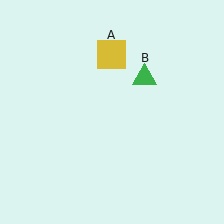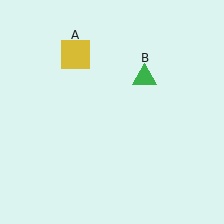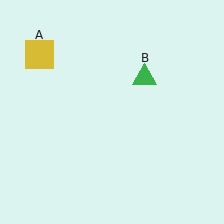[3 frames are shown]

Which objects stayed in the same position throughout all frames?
Green triangle (object B) remained stationary.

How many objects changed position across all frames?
1 object changed position: yellow square (object A).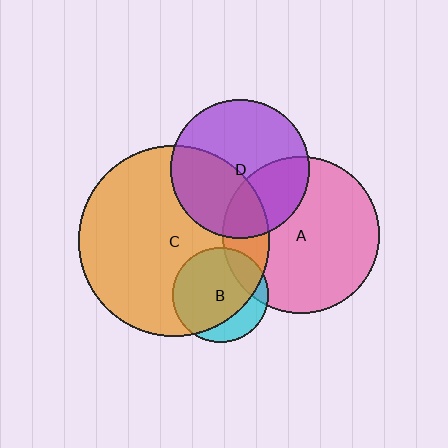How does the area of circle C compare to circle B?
Approximately 4.1 times.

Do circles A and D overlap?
Yes.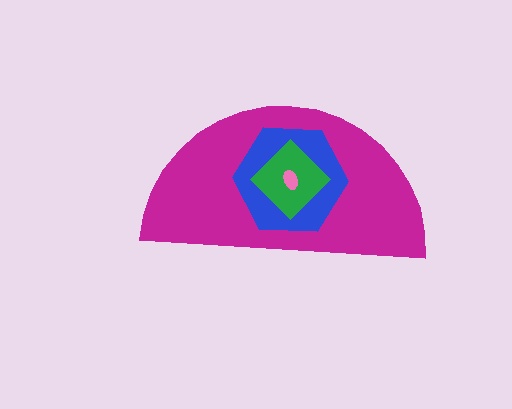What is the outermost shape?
The magenta semicircle.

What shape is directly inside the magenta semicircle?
The blue hexagon.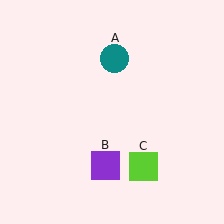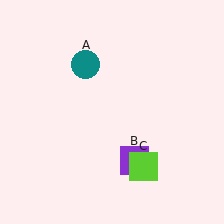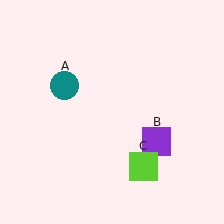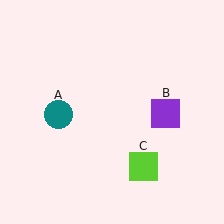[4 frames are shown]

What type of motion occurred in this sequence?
The teal circle (object A), purple square (object B) rotated counterclockwise around the center of the scene.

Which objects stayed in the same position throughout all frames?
Lime square (object C) remained stationary.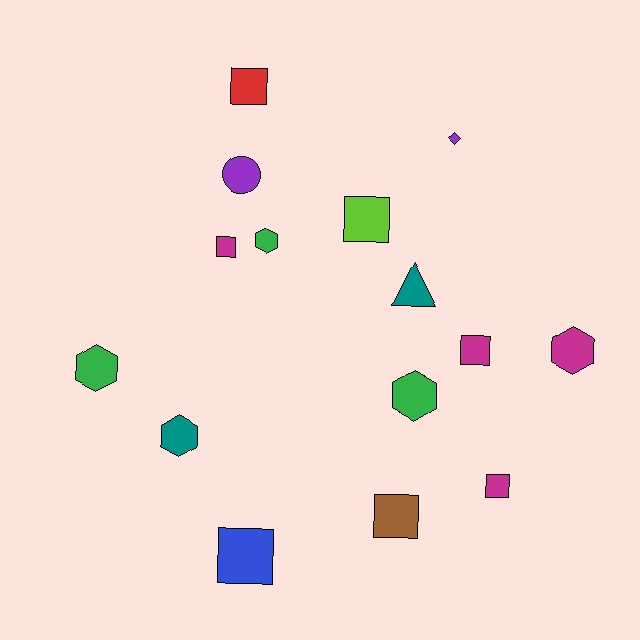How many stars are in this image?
There are no stars.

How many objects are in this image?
There are 15 objects.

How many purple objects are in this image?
There are 2 purple objects.